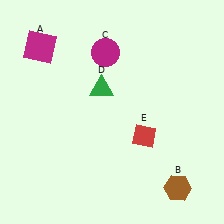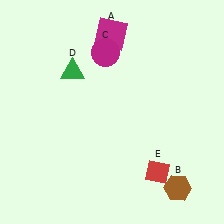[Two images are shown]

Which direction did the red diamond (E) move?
The red diamond (E) moved down.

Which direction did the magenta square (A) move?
The magenta square (A) moved right.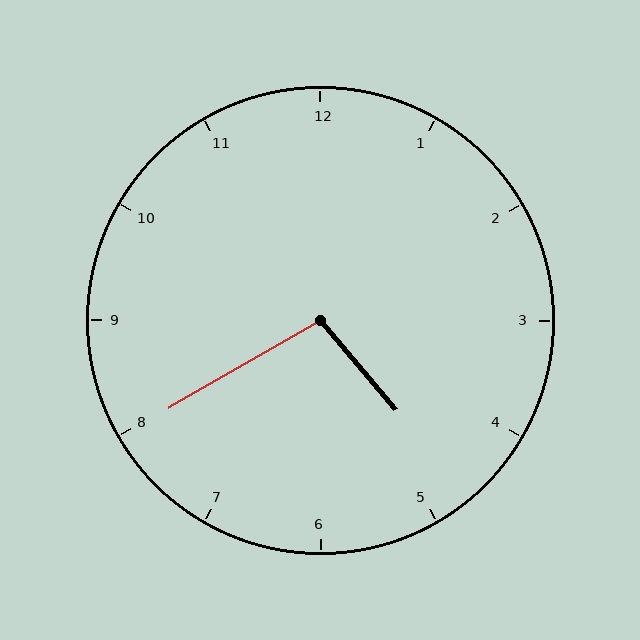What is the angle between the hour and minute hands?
Approximately 100 degrees.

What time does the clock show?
4:40.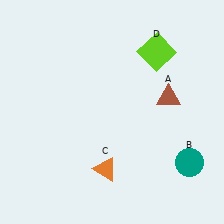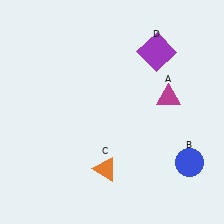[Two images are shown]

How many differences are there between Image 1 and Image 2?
There are 3 differences between the two images.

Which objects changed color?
A changed from brown to magenta. B changed from teal to blue. D changed from lime to purple.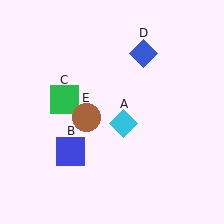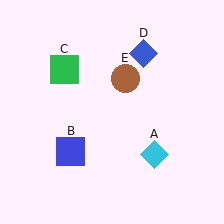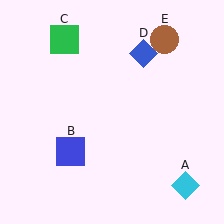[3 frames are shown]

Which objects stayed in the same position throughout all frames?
Blue square (object B) and blue diamond (object D) remained stationary.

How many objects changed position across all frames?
3 objects changed position: cyan diamond (object A), green square (object C), brown circle (object E).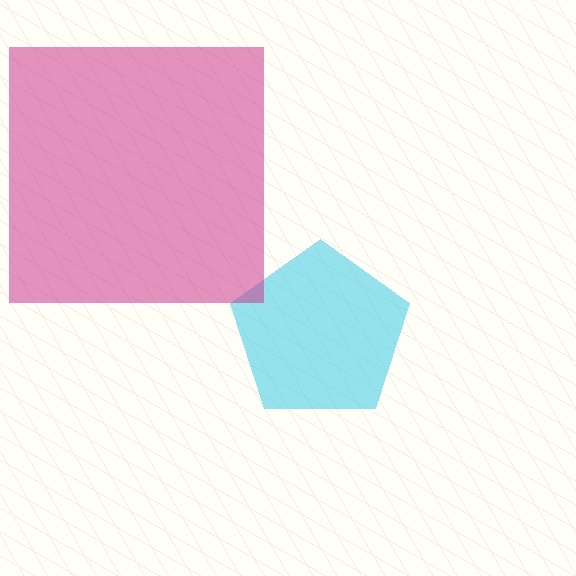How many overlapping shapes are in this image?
There are 2 overlapping shapes in the image.